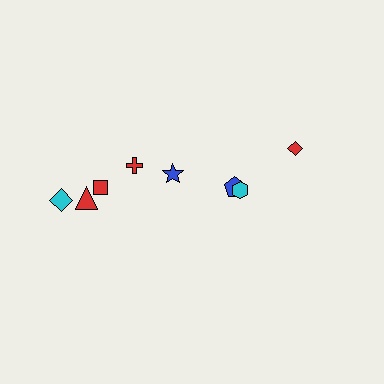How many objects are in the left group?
There are 5 objects.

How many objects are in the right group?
There are 3 objects.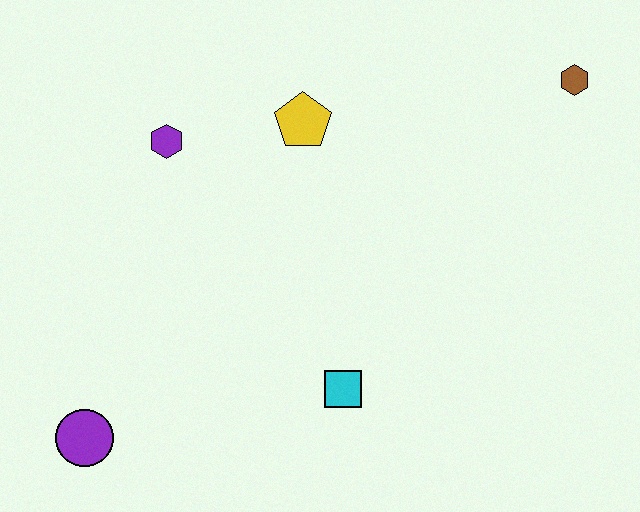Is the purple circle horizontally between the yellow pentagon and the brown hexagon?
No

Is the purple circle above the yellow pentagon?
No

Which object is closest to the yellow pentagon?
The purple hexagon is closest to the yellow pentagon.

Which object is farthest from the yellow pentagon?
The purple circle is farthest from the yellow pentagon.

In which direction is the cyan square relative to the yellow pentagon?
The cyan square is below the yellow pentagon.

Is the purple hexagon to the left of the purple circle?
No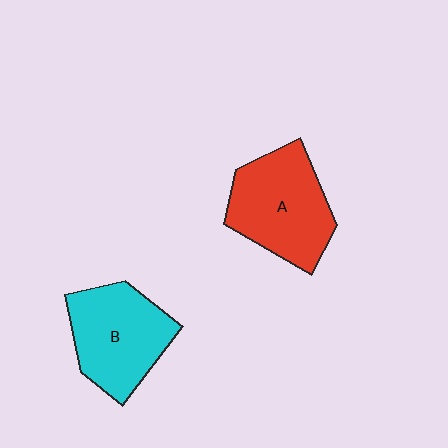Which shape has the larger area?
Shape A (red).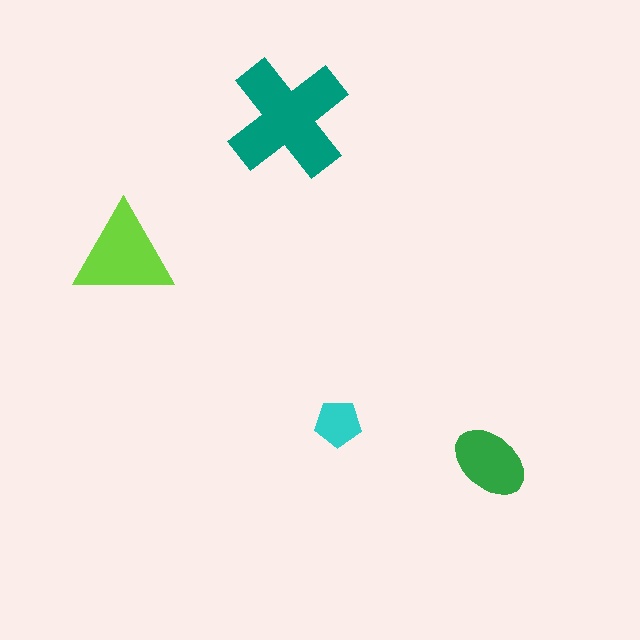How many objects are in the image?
There are 4 objects in the image.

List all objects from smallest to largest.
The cyan pentagon, the green ellipse, the lime triangle, the teal cross.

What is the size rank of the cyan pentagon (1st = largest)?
4th.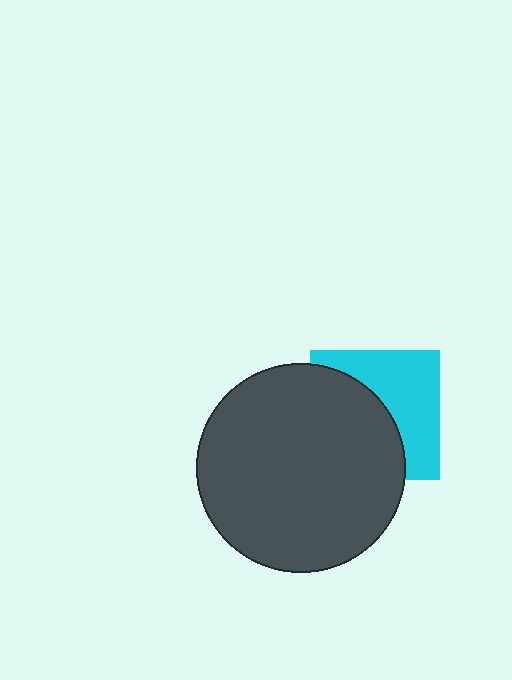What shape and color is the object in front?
The object in front is a dark gray circle.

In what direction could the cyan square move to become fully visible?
The cyan square could move right. That would shift it out from behind the dark gray circle entirely.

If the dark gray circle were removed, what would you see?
You would see the complete cyan square.